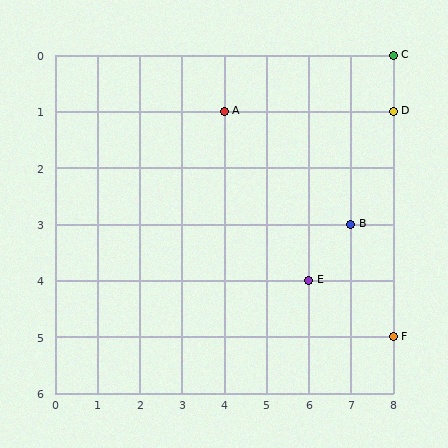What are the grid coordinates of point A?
Point A is at grid coordinates (4, 1).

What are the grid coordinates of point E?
Point E is at grid coordinates (6, 4).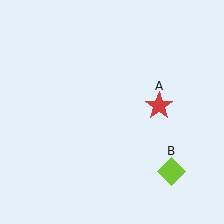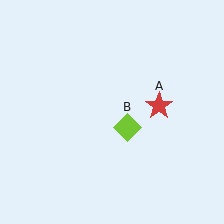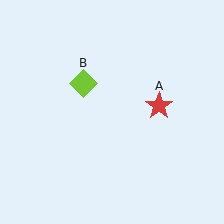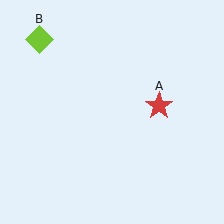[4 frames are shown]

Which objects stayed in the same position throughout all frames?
Red star (object A) remained stationary.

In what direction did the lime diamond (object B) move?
The lime diamond (object B) moved up and to the left.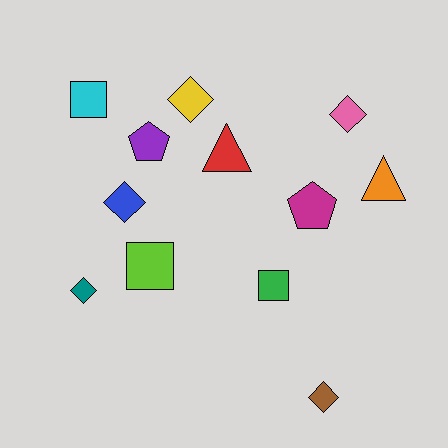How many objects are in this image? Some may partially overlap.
There are 12 objects.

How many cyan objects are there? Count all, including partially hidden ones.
There is 1 cyan object.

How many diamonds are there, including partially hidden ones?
There are 5 diamonds.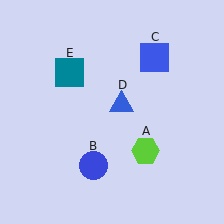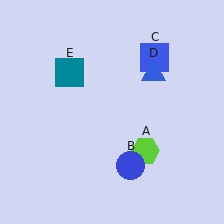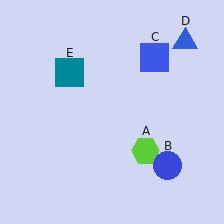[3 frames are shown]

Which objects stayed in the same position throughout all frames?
Lime hexagon (object A) and blue square (object C) and teal square (object E) remained stationary.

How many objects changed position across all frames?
2 objects changed position: blue circle (object B), blue triangle (object D).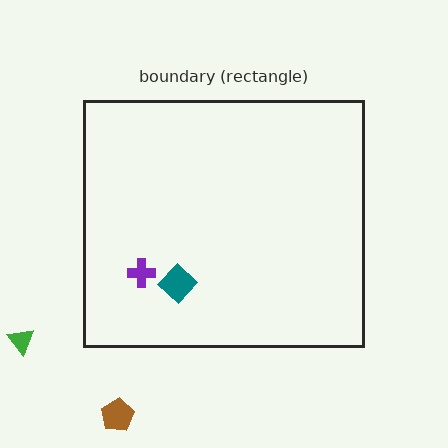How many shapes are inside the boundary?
2 inside, 2 outside.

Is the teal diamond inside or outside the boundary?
Inside.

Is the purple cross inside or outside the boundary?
Inside.